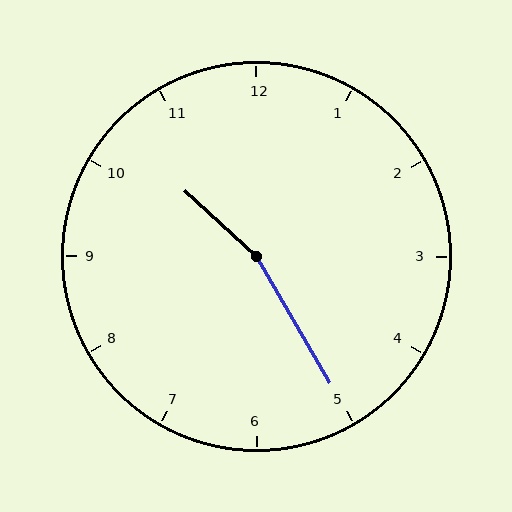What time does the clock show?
10:25.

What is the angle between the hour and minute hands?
Approximately 162 degrees.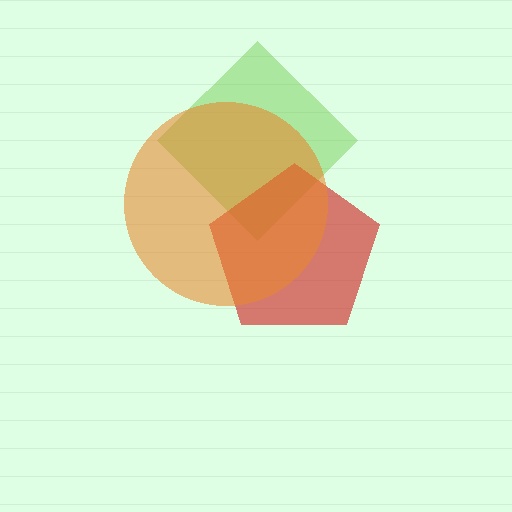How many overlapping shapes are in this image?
There are 3 overlapping shapes in the image.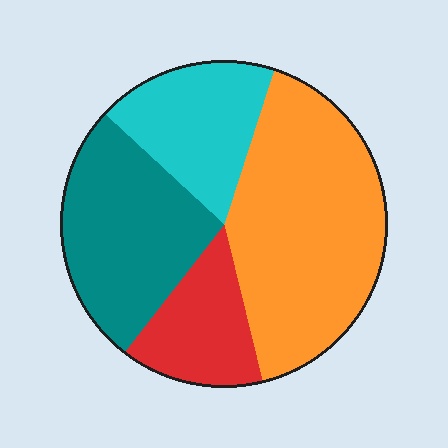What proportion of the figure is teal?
Teal takes up between a quarter and a half of the figure.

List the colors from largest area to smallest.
From largest to smallest: orange, teal, cyan, red.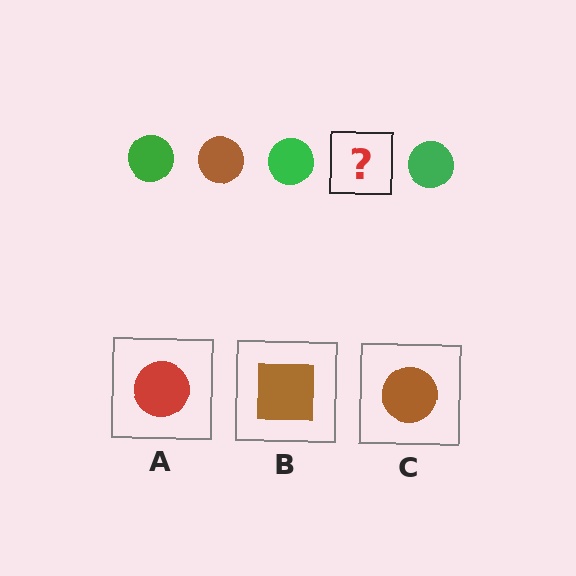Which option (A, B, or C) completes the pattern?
C.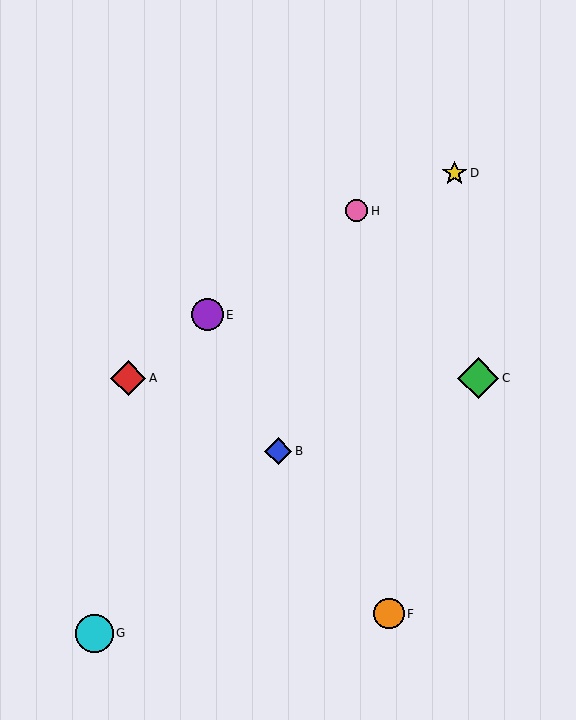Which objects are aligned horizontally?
Objects A, C are aligned horizontally.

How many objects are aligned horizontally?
2 objects (A, C) are aligned horizontally.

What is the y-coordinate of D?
Object D is at y≈173.